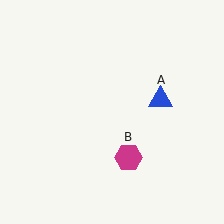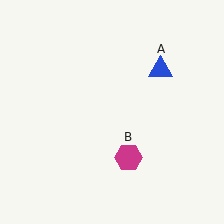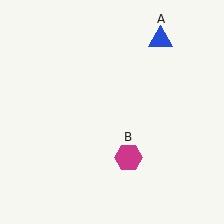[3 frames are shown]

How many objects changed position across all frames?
1 object changed position: blue triangle (object A).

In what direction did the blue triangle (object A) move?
The blue triangle (object A) moved up.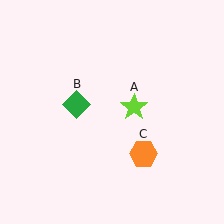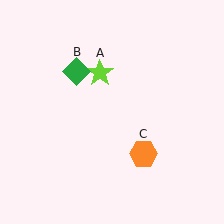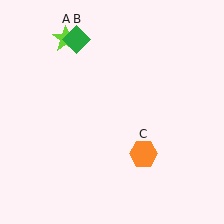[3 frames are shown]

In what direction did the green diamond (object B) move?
The green diamond (object B) moved up.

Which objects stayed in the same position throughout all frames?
Orange hexagon (object C) remained stationary.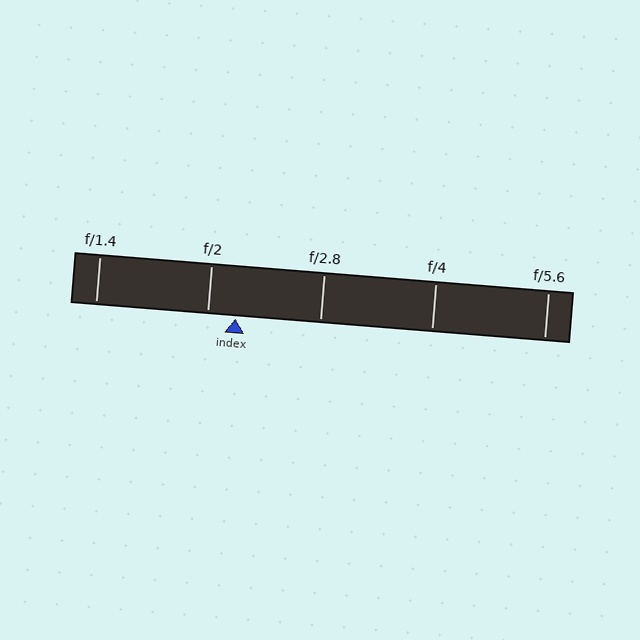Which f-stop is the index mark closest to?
The index mark is closest to f/2.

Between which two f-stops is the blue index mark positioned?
The index mark is between f/2 and f/2.8.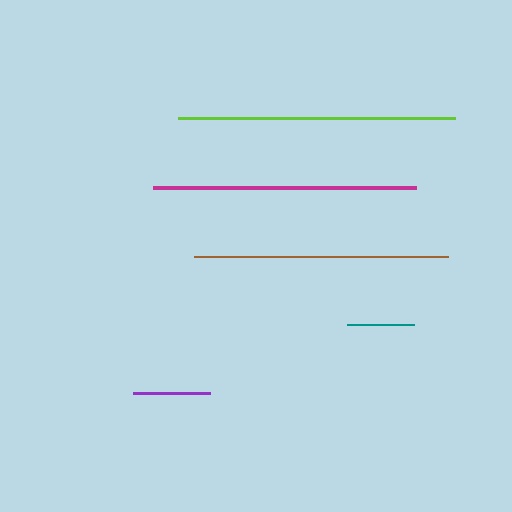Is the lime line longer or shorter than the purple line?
The lime line is longer than the purple line.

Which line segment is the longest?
The lime line is the longest at approximately 276 pixels.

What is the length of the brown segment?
The brown segment is approximately 254 pixels long.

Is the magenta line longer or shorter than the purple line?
The magenta line is longer than the purple line.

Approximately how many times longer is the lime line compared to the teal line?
The lime line is approximately 4.1 times the length of the teal line.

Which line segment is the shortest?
The teal line is the shortest at approximately 67 pixels.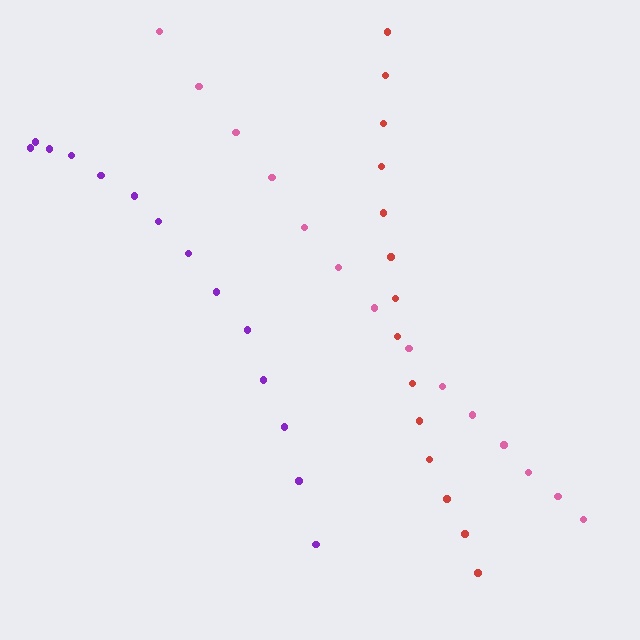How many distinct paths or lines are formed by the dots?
There are 3 distinct paths.